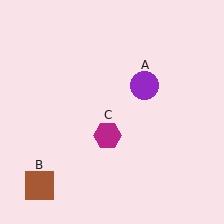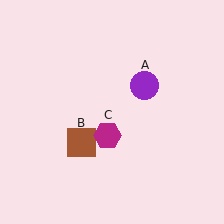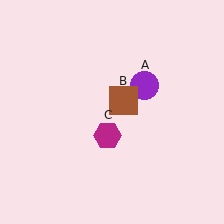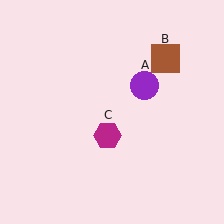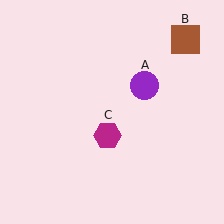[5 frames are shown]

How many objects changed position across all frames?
1 object changed position: brown square (object B).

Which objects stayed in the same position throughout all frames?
Purple circle (object A) and magenta hexagon (object C) remained stationary.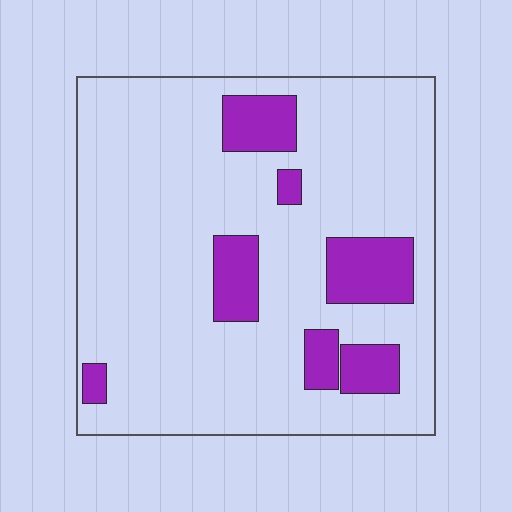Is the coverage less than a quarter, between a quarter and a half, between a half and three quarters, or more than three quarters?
Less than a quarter.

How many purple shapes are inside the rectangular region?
7.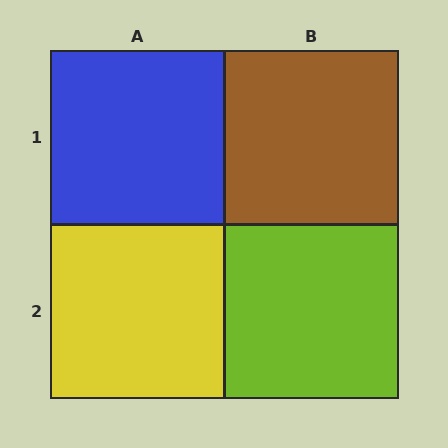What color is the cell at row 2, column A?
Yellow.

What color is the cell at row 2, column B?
Lime.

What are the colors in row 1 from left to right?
Blue, brown.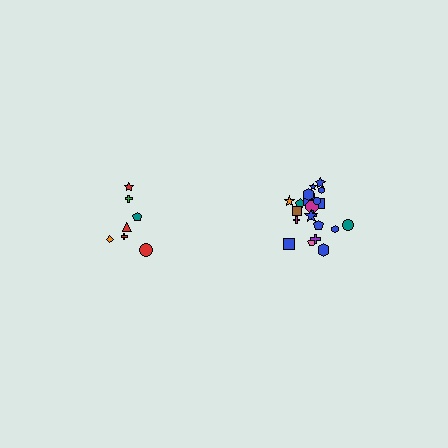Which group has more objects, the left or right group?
The right group.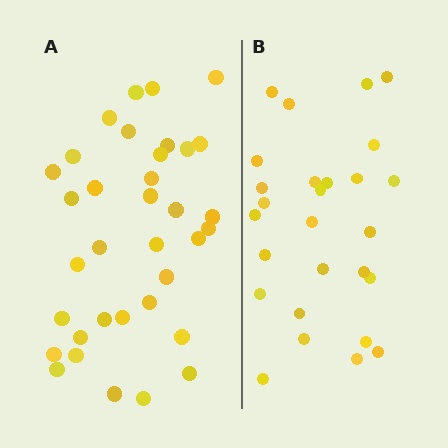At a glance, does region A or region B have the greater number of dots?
Region A (the left region) has more dots.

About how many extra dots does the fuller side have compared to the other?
Region A has roughly 8 or so more dots than region B.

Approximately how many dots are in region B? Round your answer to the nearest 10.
About 30 dots. (The exact count is 27, which rounds to 30.)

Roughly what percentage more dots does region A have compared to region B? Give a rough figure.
About 30% more.